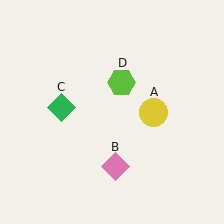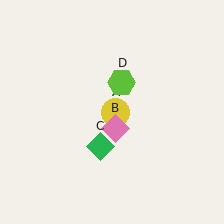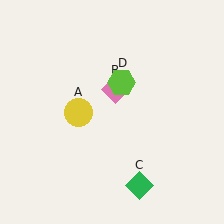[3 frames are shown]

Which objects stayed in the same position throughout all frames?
Lime hexagon (object D) remained stationary.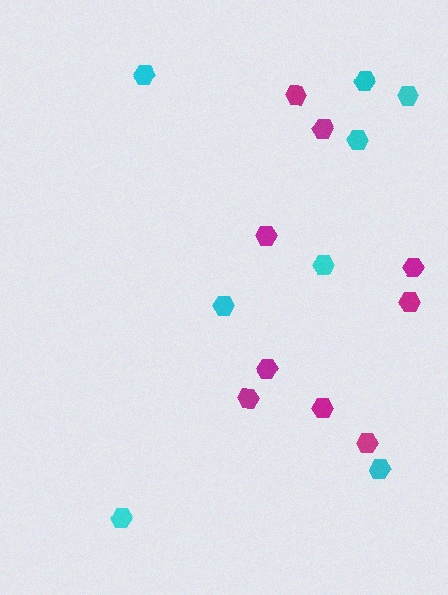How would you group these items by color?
There are 2 groups: one group of magenta hexagons (9) and one group of cyan hexagons (8).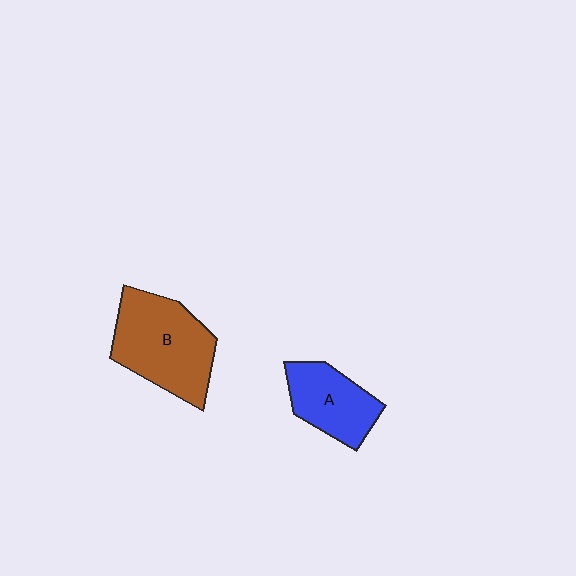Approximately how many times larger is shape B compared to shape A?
Approximately 1.5 times.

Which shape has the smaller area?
Shape A (blue).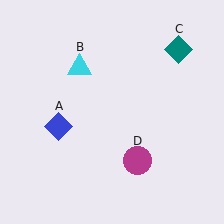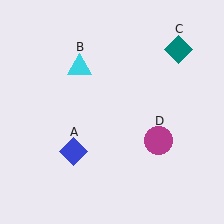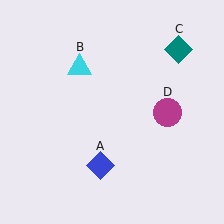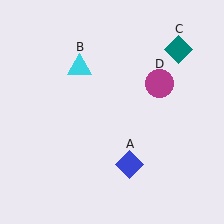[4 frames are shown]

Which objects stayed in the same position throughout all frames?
Cyan triangle (object B) and teal diamond (object C) remained stationary.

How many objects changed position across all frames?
2 objects changed position: blue diamond (object A), magenta circle (object D).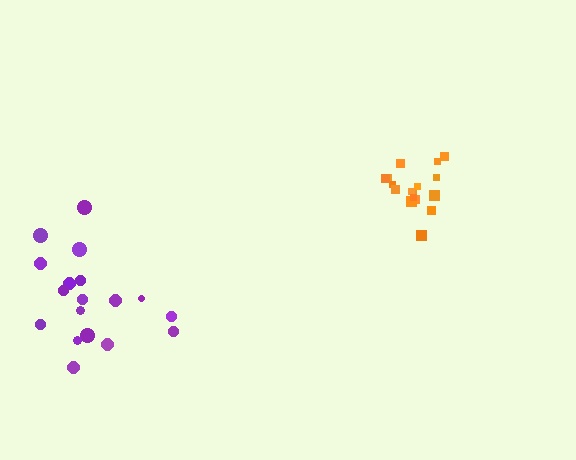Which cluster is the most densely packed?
Orange.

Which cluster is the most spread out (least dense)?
Purple.